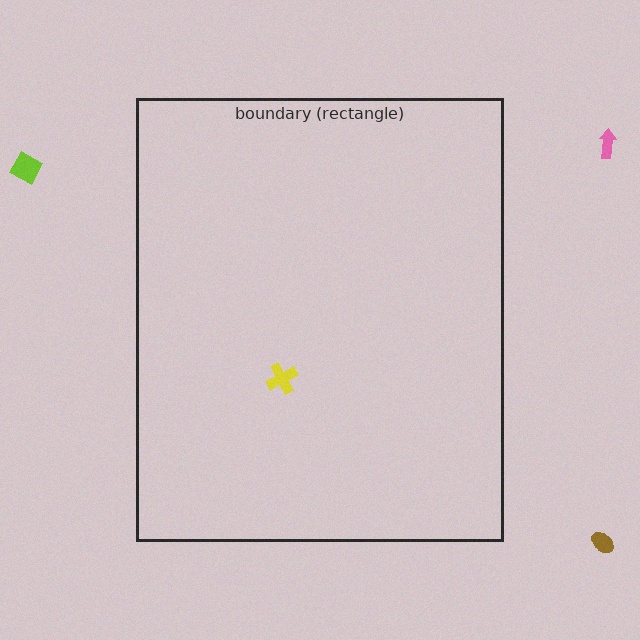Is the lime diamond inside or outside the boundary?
Outside.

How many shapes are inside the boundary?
1 inside, 3 outside.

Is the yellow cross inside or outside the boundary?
Inside.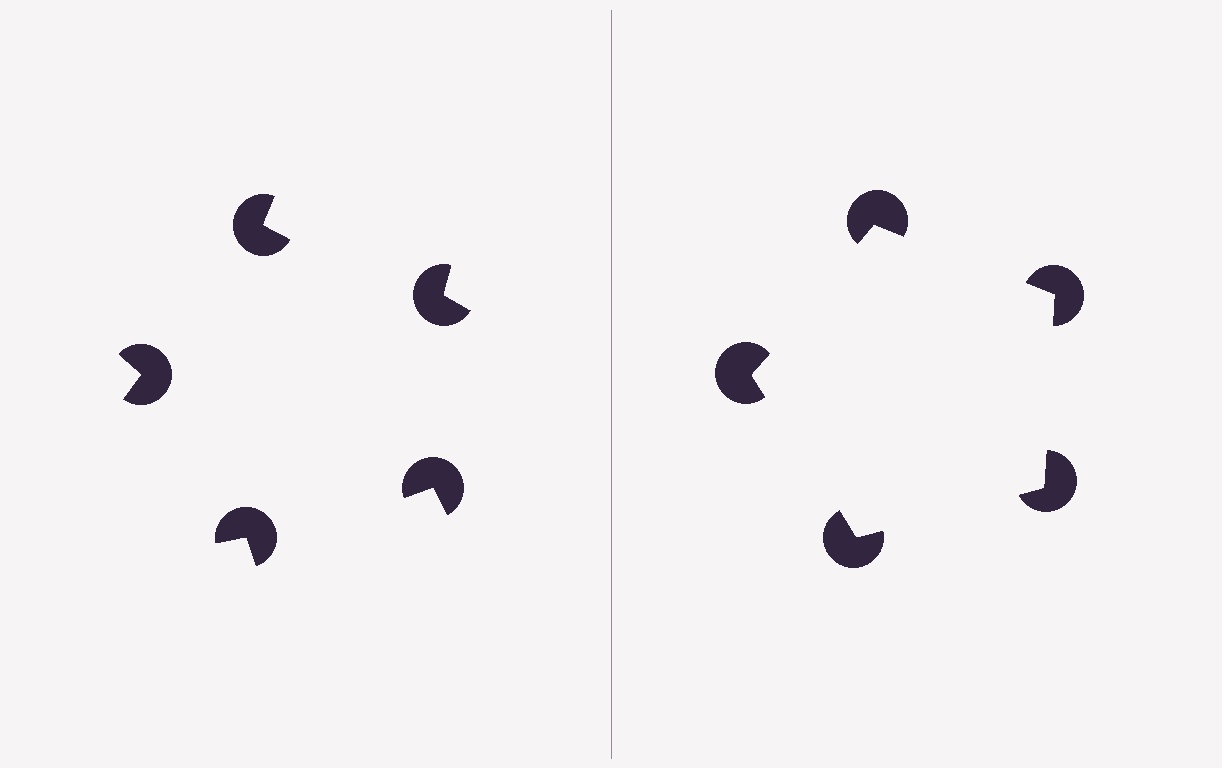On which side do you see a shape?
An illusory pentagon appears on the right side. On the left side the wedge cuts are rotated, so no coherent shape forms.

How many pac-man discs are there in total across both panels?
10 — 5 on each side.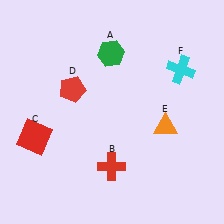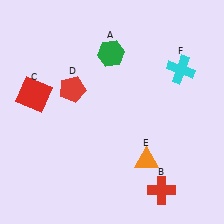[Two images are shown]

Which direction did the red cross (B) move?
The red cross (B) moved right.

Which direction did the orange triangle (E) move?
The orange triangle (E) moved down.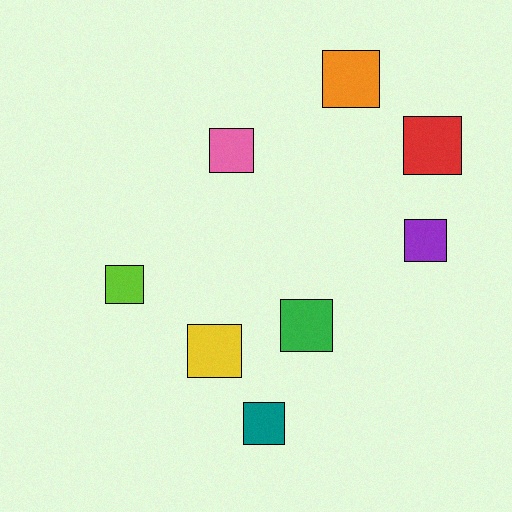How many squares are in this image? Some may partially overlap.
There are 8 squares.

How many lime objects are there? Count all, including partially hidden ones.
There is 1 lime object.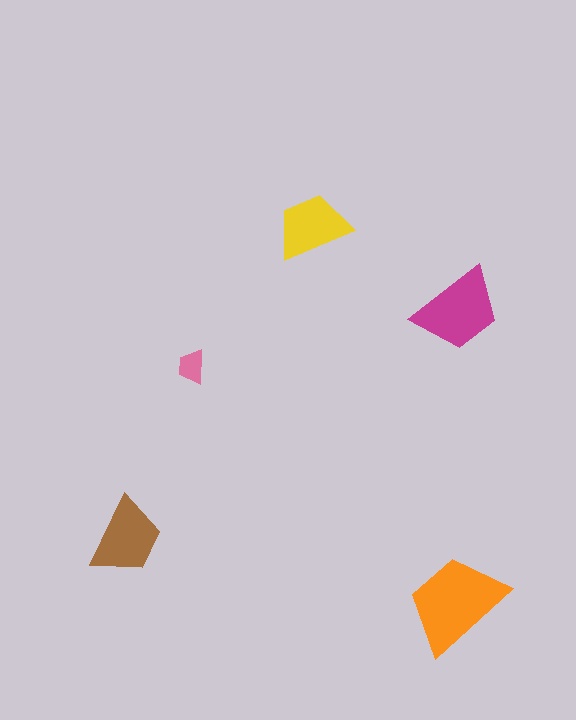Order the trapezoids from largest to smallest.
the orange one, the magenta one, the brown one, the yellow one, the pink one.